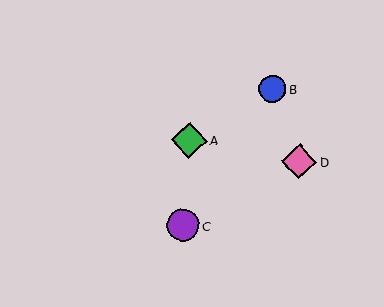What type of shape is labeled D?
Shape D is a pink diamond.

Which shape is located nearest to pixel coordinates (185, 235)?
The purple circle (labeled C) at (183, 225) is nearest to that location.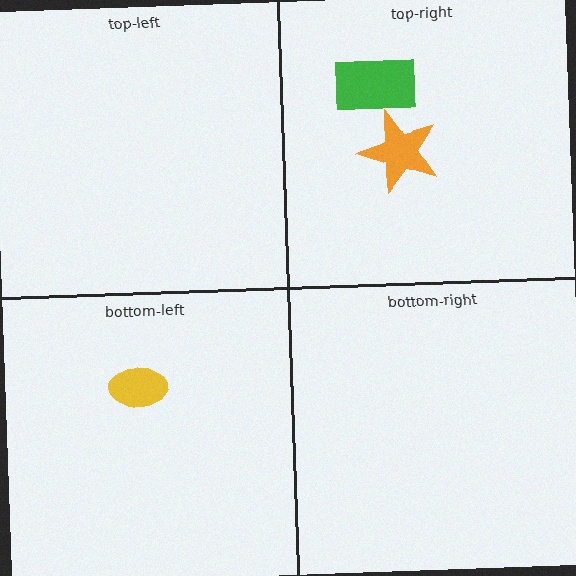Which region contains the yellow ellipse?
The bottom-left region.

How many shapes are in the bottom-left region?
1.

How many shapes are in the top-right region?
2.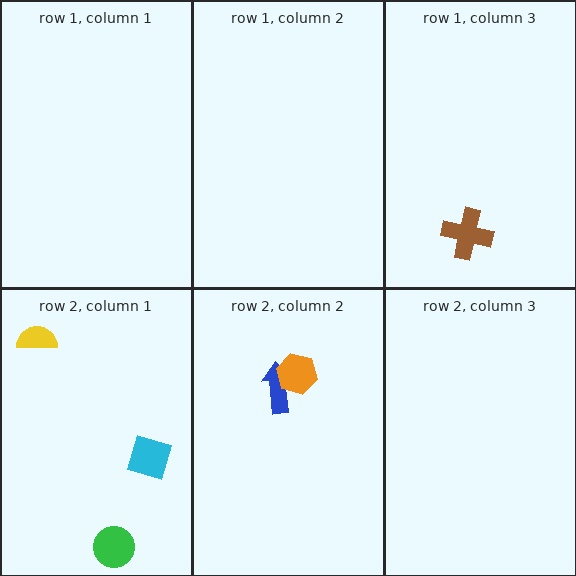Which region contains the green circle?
The row 2, column 1 region.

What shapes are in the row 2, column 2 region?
The blue arrow, the orange hexagon.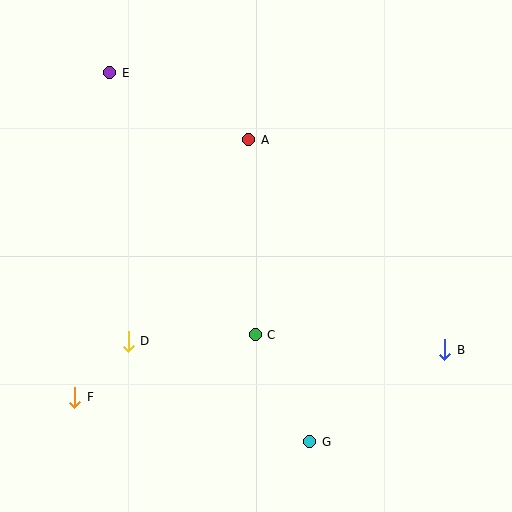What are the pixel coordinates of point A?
Point A is at (249, 140).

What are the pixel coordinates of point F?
Point F is at (75, 397).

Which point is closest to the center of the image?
Point C at (255, 335) is closest to the center.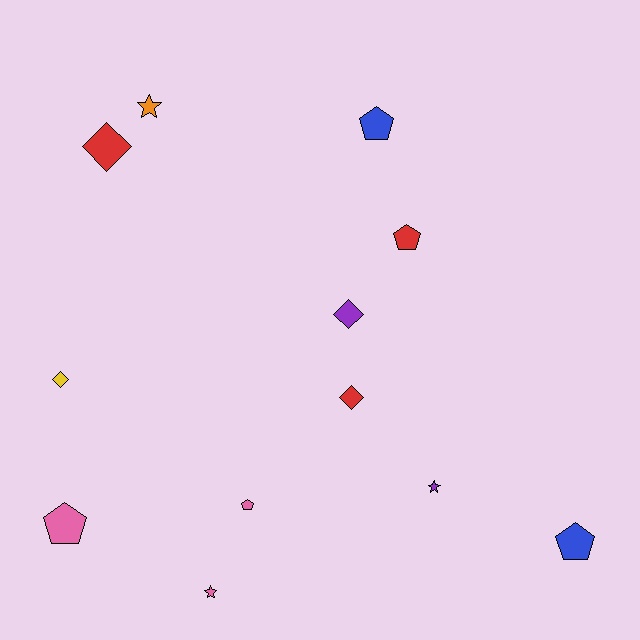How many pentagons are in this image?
There are 5 pentagons.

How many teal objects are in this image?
There are no teal objects.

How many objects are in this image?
There are 12 objects.